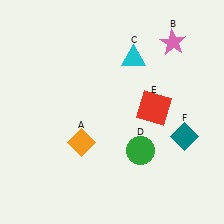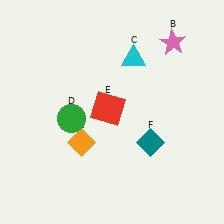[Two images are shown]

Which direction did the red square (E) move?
The red square (E) moved left.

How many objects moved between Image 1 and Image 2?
3 objects moved between the two images.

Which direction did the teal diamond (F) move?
The teal diamond (F) moved left.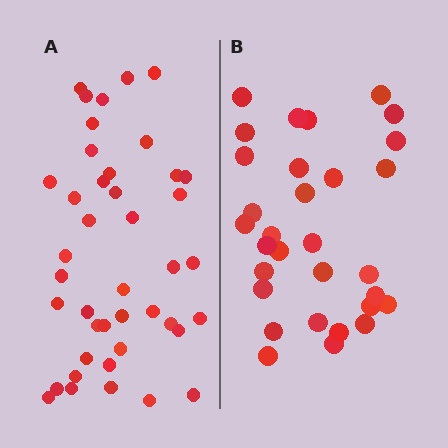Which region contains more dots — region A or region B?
Region A (the left region) has more dots.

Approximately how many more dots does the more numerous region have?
Region A has roughly 12 or so more dots than region B.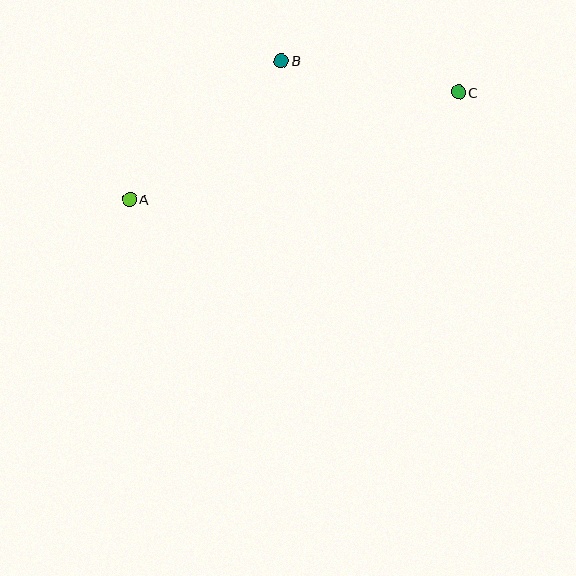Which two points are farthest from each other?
Points A and C are farthest from each other.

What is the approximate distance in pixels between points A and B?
The distance between A and B is approximately 206 pixels.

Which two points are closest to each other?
Points B and C are closest to each other.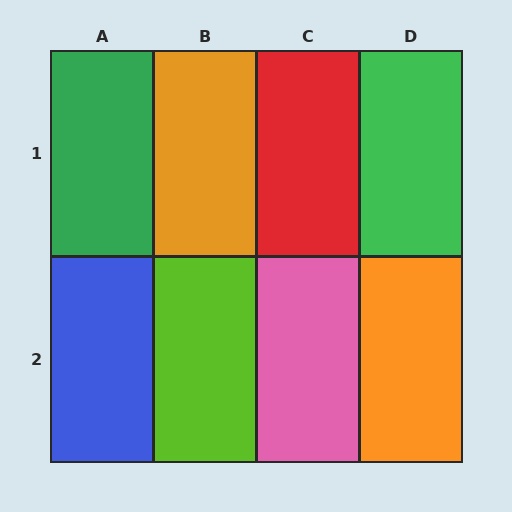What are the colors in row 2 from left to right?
Blue, lime, pink, orange.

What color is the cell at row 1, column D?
Green.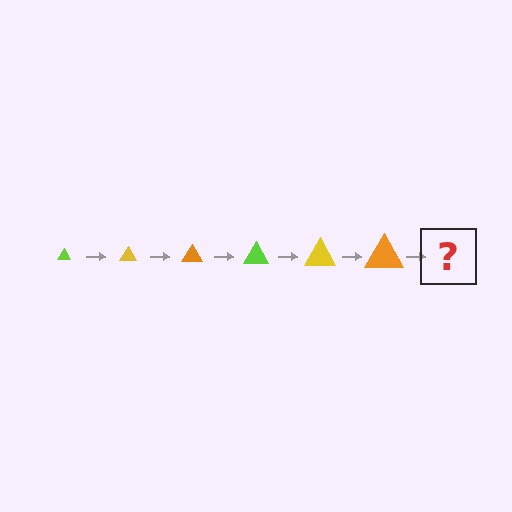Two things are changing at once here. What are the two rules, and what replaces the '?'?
The two rules are that the triangle grows larger each step and the color cycles through lime, yellow, and orange. The '?' should be a lime triangle, larger than the previous one.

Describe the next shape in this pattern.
It should be a lime triangle, larger than the previous one.